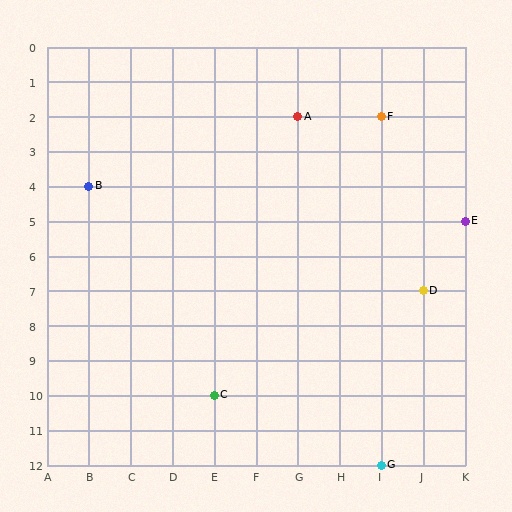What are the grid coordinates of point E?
Point E is at grid coordinates (K, 5).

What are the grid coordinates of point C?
Point C is at grid coordinates (E, 10).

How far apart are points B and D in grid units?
Points B and D are 8 columns and 3 rows apart (about 8.5 grid units diagonally).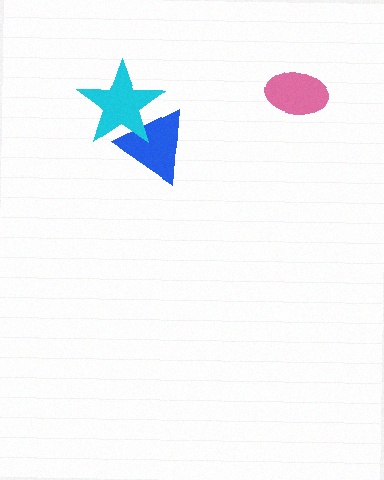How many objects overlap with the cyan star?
1 object overlaps with the cyan star.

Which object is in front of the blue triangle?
The cyan star is in front of the blue triangle.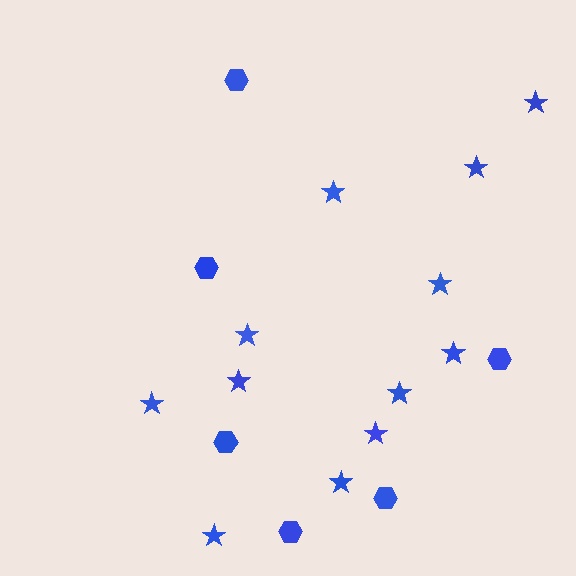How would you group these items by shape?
There are 2 groups: one group of stars (12) and one group of hexagons (6).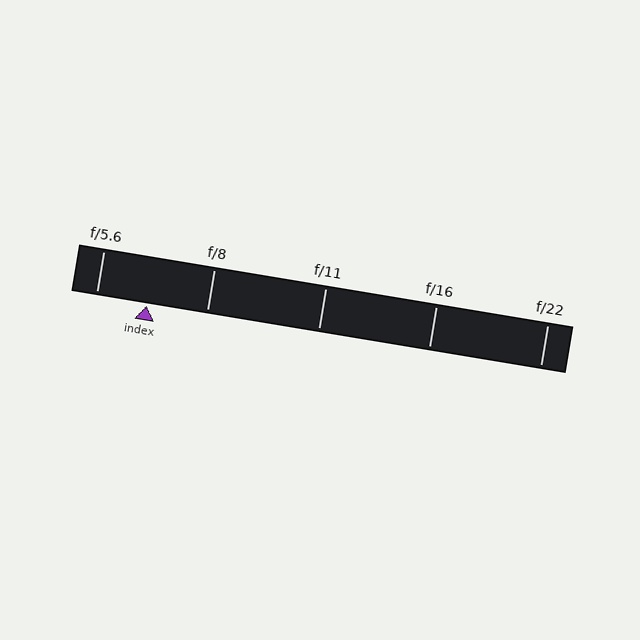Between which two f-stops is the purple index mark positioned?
The index mark is between f/5.6 and f/8.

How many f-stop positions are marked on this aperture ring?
There are 5 f-stop positions marked.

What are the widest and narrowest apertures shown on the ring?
The widest aperture shown is f/5.6 and the narrowest is f/22.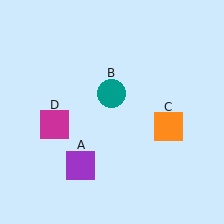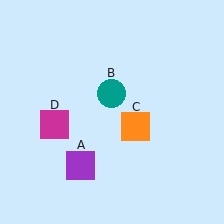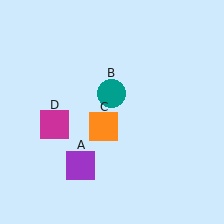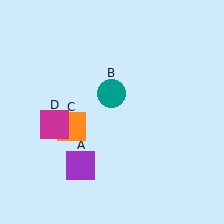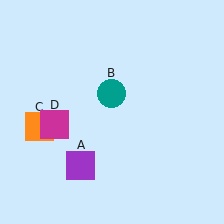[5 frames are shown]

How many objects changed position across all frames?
1 object changed position: orange square (object C).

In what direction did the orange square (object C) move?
The orange square (object C) moved left.